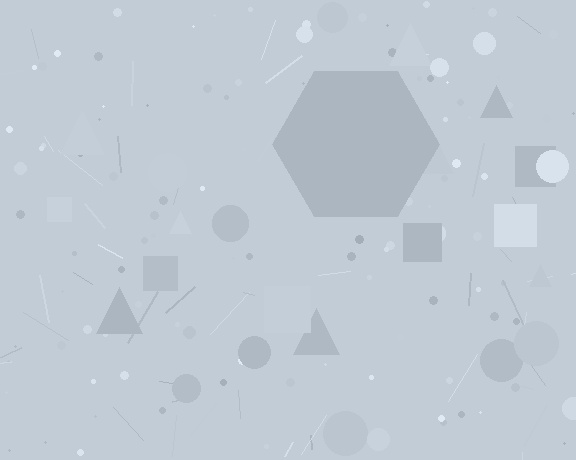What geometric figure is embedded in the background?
A hexagon is embedded in the background.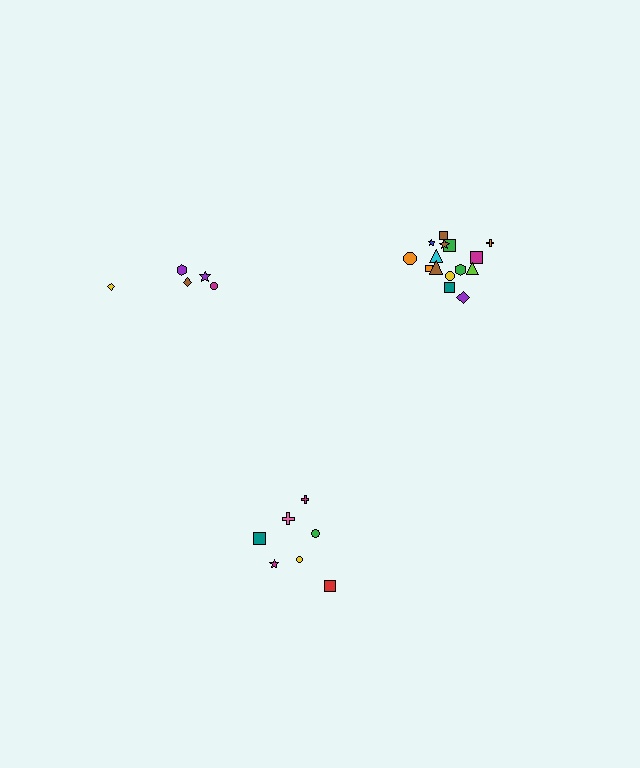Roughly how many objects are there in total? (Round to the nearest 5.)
Roughly 25 objects in total.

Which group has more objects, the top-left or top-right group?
The top-right group.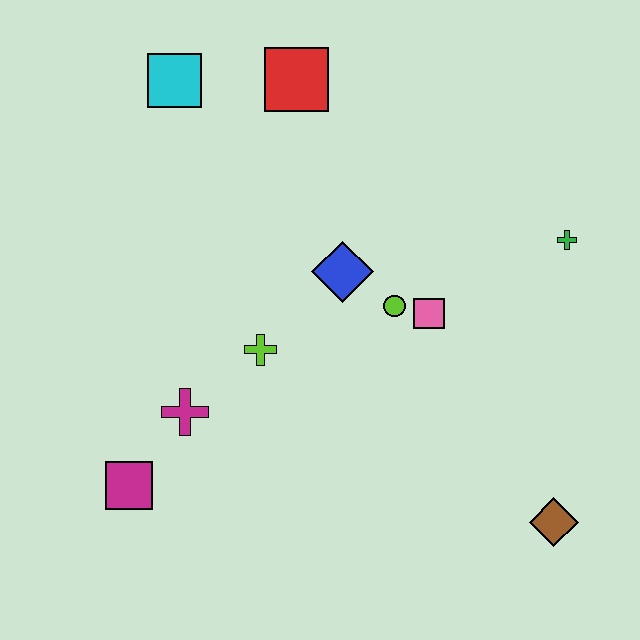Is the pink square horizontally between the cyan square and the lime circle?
No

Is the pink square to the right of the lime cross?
Yes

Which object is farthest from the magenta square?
The green cross is farthest from the magenta square.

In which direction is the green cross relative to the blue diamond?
The green cross is to the right of the blue diamond.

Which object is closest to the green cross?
The pink square is closest to the green cross.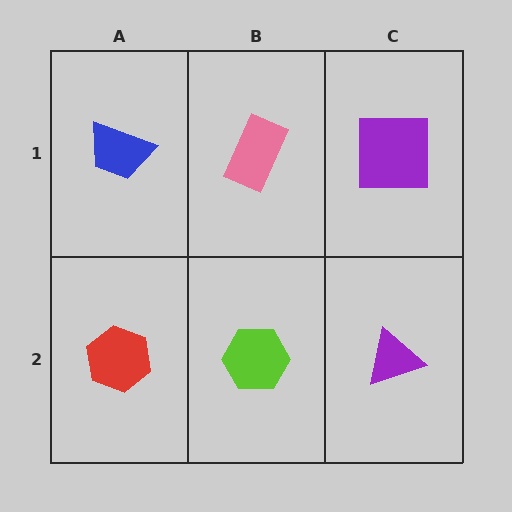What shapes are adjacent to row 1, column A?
A red hexagon (row 2, column A), a pink rectangle (row 1, column B).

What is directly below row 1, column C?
A purple triangle.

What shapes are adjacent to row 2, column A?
A blue trapezoid (row 1, column A), a lime hexagon (row 2, column B).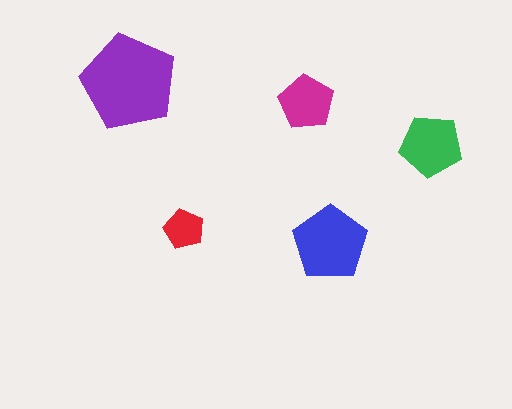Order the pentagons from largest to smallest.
the purple one, the blue one, the green one, the magenta one, the red one.